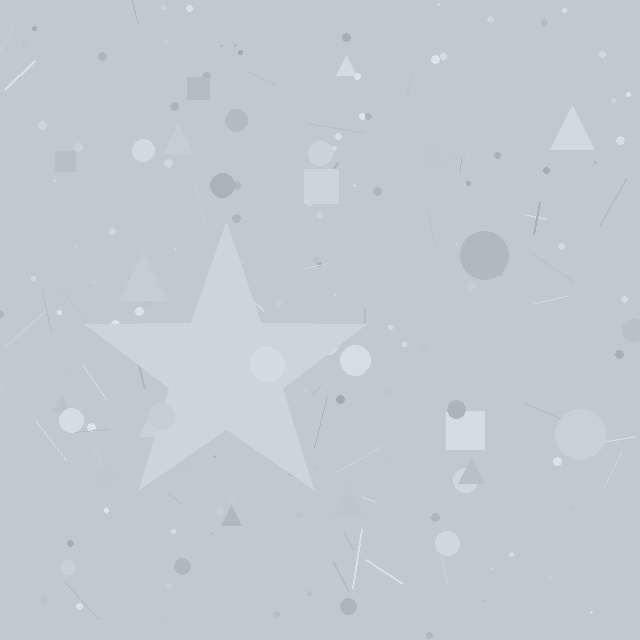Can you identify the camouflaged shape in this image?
The camouflaged shape is a star.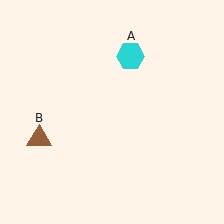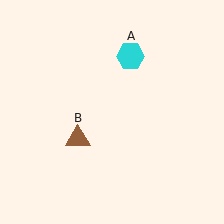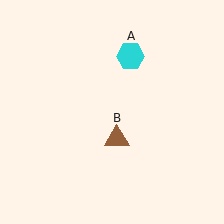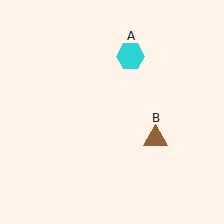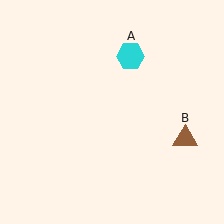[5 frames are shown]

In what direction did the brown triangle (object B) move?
The brown triangle (object B) moved right.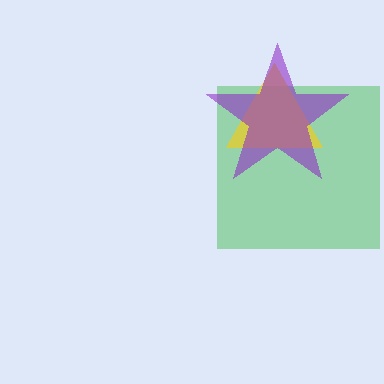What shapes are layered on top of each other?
The layered shapes are: a green square, a yellow triangle, a purple star.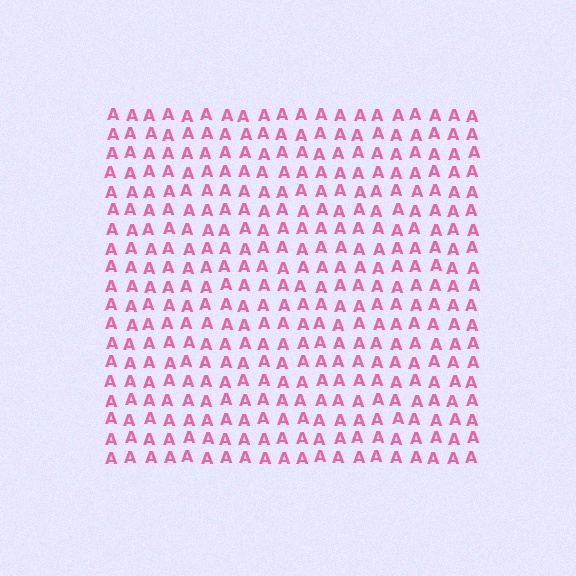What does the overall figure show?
The overall figure shows a square.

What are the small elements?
The small elements are letter A's.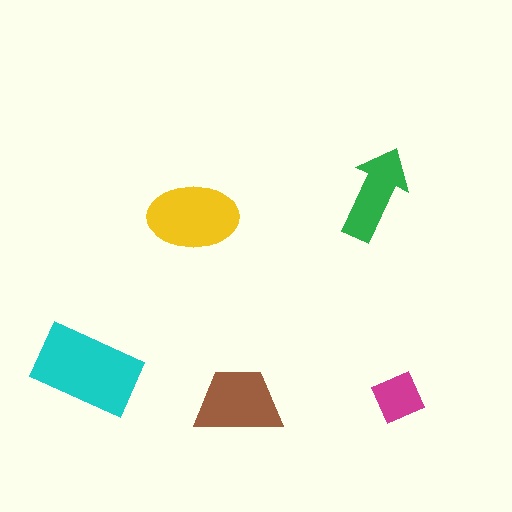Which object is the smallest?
The magenta diamond.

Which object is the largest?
The cyan rectangle.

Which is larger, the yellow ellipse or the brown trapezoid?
The yellow ellipse.